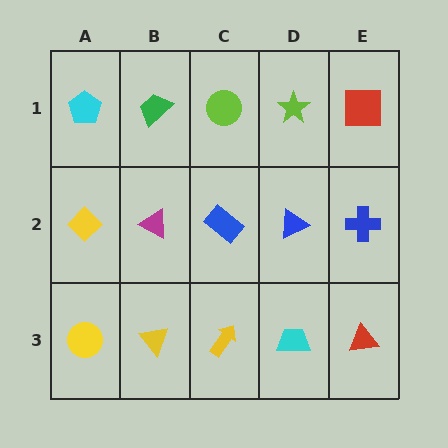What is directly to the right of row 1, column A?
A green trapezoid.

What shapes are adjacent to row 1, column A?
A yellow diamond (row 2, column A), a green trapezoid (row 1, column B).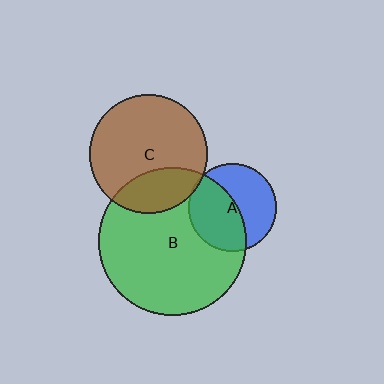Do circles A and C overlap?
Yes.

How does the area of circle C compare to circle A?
Approximately 1.8 times.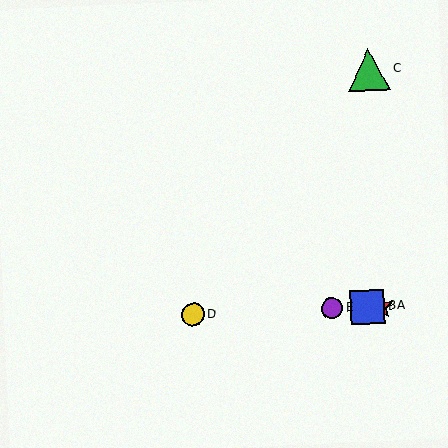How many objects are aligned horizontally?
4 objects (A, B, D, E) are aligned horizontally.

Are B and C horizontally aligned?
No, B is at y≈307 and C is at y≈70.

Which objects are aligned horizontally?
Objects A, B, D, E are aligned horizontally.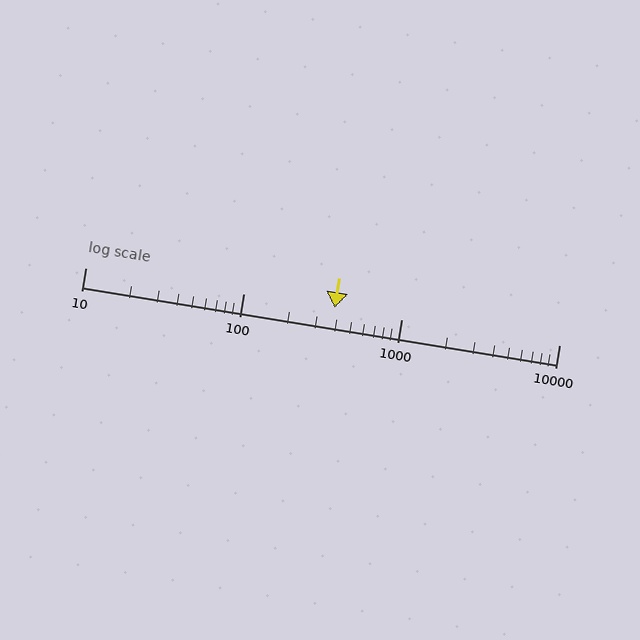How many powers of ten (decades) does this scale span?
The scale spans 3 decades, from 10 to 10000.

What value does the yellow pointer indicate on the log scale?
The pointer indicates approximately 380.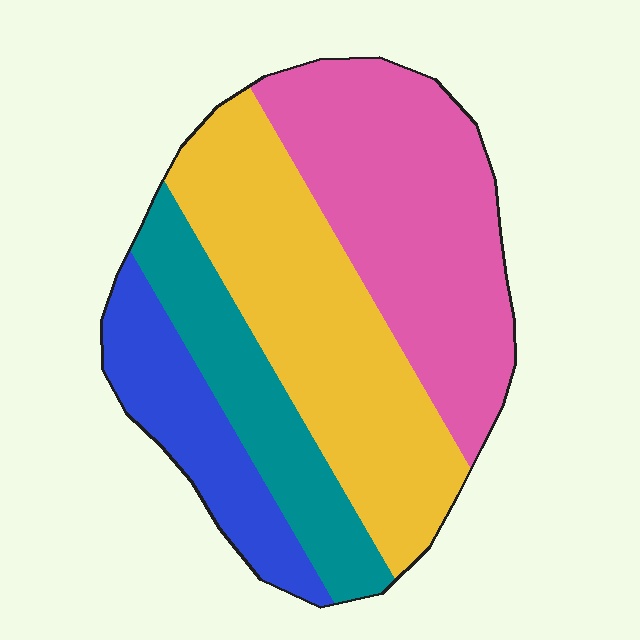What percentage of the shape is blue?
Blue covers around 15% of the shape.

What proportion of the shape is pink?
Pink covers roughly 35% of the shape.